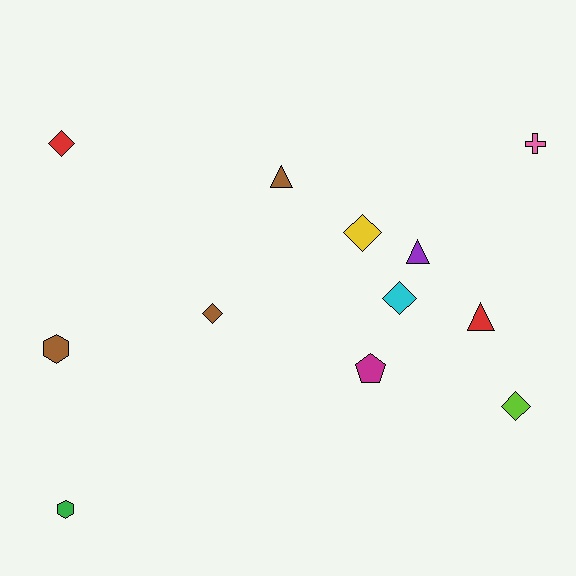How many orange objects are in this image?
There are no orange objects.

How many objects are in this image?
There are 12 objects.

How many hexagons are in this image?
There are 2 hexagons.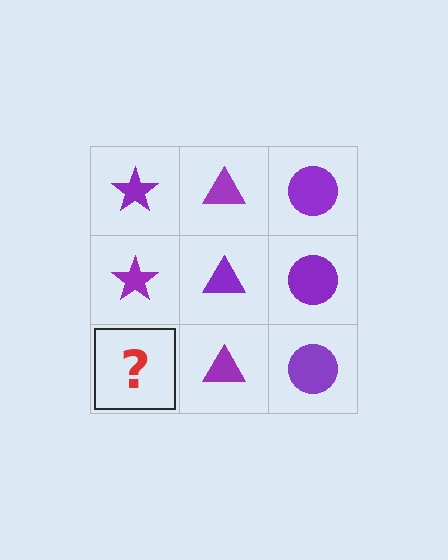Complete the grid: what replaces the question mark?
The question mark should be replaced with a purple star.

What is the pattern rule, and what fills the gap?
The rule is that each column has a consistent shape. The gap should be filled with a purple star.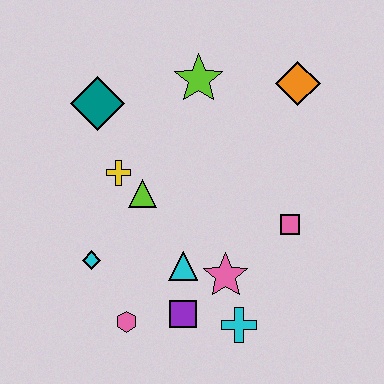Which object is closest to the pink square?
The pink star is closest to the pink square.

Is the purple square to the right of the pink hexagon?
Yes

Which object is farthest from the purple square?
The orange diamond is farthest from the purple square.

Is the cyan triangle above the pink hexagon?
Yes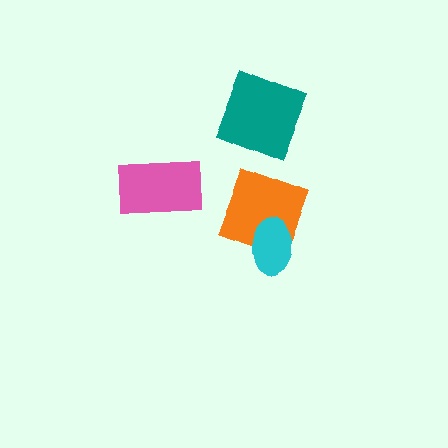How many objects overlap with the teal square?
0 objects overlap with the teal square.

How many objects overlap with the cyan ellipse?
1 object overlaps with the cyan ellipse.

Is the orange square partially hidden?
Yes, it is partially covered by another shape.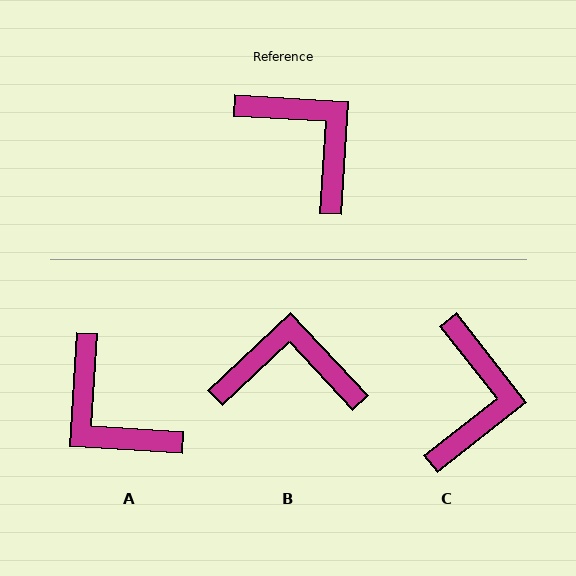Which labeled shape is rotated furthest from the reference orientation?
A, about 180 degrees away.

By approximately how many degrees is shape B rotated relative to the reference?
Approximately 47 degrees counter-clockwise.